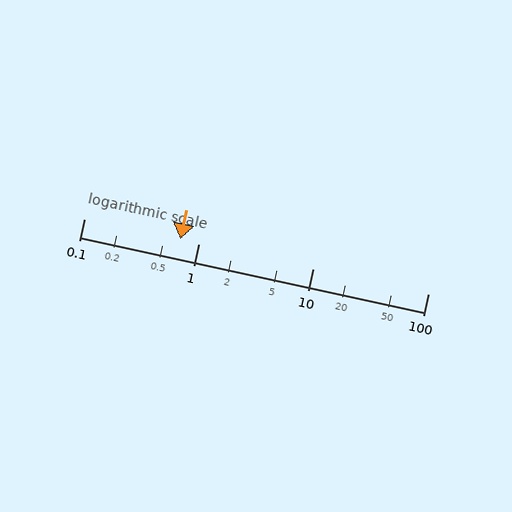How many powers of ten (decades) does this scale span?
The scale spans 3 decades, from 0.1 to 100.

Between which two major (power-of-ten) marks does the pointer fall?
The pointer is between 0.1 and 1.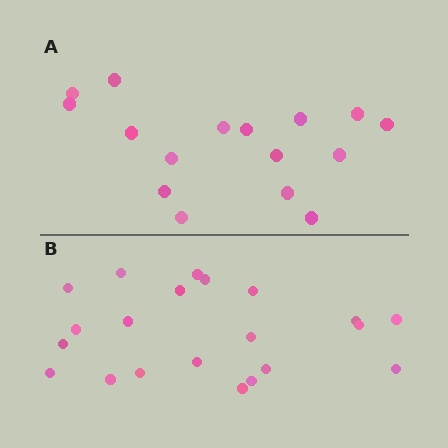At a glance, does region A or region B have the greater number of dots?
Region B (the bottom region) has more dots.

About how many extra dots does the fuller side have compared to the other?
Region B has about 5 more dots than region A.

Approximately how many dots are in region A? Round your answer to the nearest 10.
About 20 dots. (The exact count is 16, which rounds to 20.)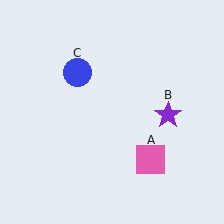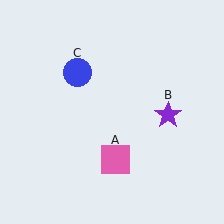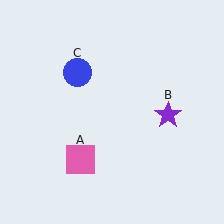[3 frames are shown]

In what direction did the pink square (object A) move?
The pink square (object A) moved left.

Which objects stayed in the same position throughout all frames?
Purple star (object B) and blue circle (object C) remained stationary.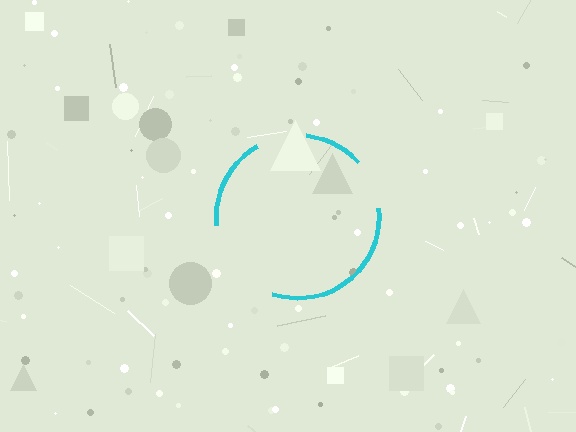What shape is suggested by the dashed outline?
The dashed outline suggests a circle.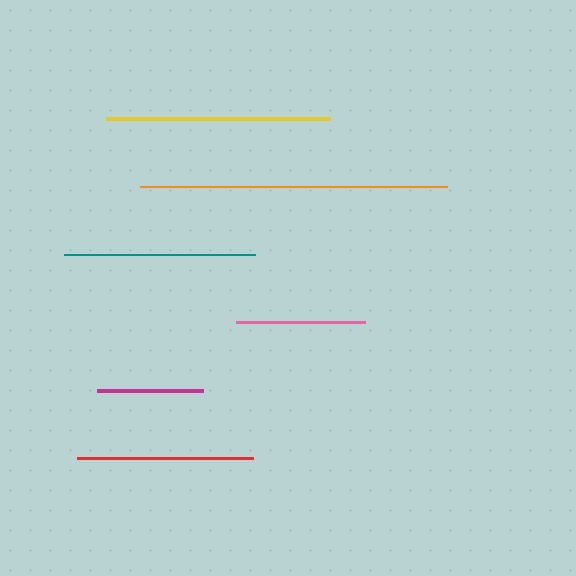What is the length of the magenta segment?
The magenta segment is approximately 106 pixels long.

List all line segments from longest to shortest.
From longest to shortest: orange, yellow, teal, red, pink, magenta.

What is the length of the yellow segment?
The yellow segment is approximately 225 pixels long.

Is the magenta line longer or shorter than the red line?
The red line is longer than the magenta line.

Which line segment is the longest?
The orange line is the longest at approximately 307 pixels.